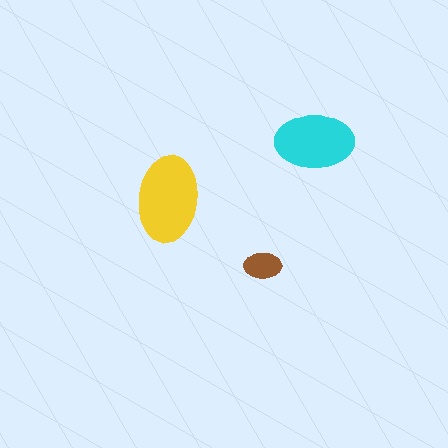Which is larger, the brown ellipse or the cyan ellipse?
The cyan one.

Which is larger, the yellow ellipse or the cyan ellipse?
The yellow one.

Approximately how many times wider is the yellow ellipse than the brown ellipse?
About 2.5 times wider.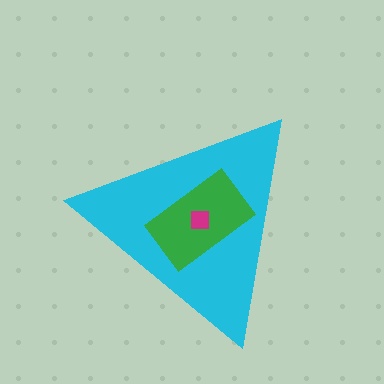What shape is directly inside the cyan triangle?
The green rectangle.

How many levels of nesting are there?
3.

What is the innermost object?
The magenta square.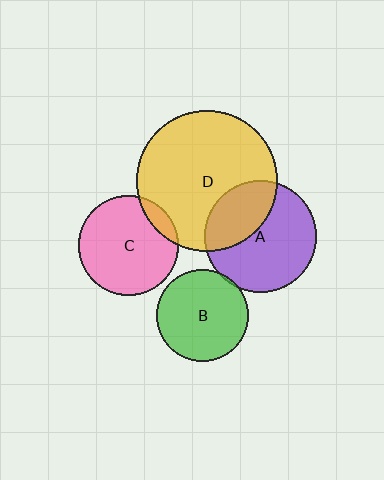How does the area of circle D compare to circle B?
Approximately 2.3 times.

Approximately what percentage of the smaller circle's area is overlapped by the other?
Approximately 5%.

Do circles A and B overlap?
Yes.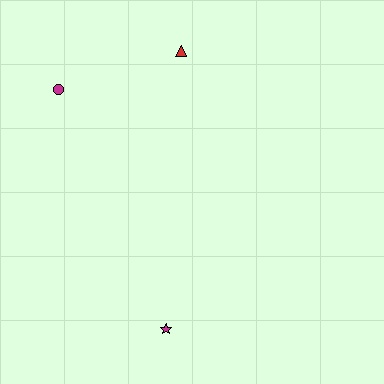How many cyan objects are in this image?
There are no cyan objects.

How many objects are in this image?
There are 3 objects.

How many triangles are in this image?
There is 1 triangle.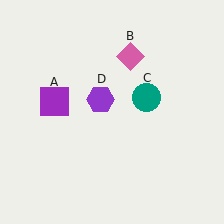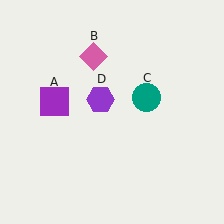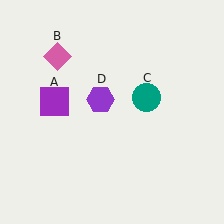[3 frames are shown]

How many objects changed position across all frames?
1 object changed position: pink diamond (object B).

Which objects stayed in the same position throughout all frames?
Purple square (object A) and teal circle (object C) and purple hexagon (object D) remained stationary.